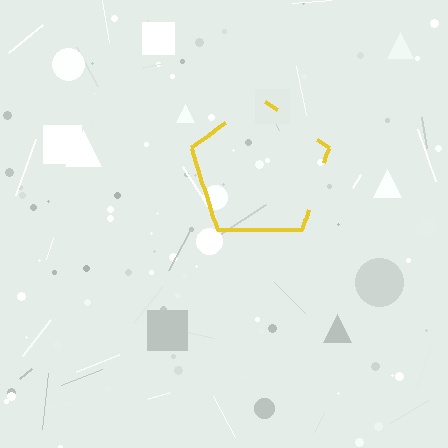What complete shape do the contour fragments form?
The contour fragments form a pentagon.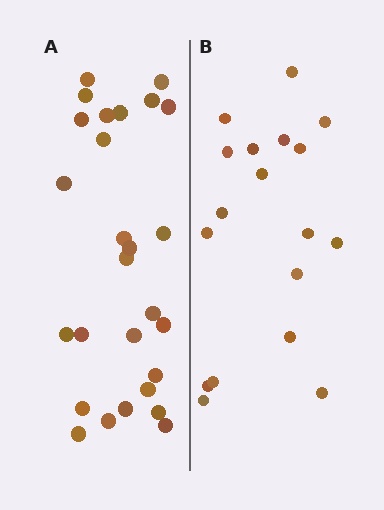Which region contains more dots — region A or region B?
Region A (the left region) has more dots.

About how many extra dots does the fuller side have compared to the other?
Region A has roughly 8 or so more dots than region B.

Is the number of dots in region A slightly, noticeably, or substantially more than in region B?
Region A has substantially more. The ratio is roughly 1.5 to 1.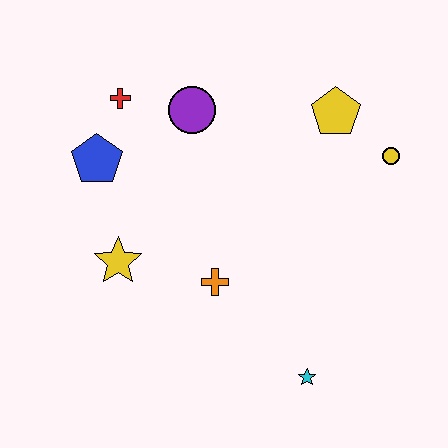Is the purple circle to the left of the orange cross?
Yes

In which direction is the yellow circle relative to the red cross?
The yellow circle is to the right of the red cross.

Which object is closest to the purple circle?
The red cross is closest to the purple circle.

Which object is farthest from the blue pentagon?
The cyan star is farthest from the blue pentagon.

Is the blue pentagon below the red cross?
Yes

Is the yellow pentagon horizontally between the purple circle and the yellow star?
No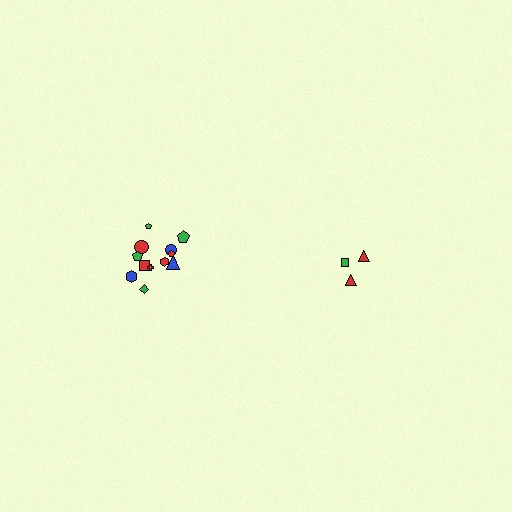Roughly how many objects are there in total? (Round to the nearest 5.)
Roughly 15 objects in total.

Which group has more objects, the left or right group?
The left group.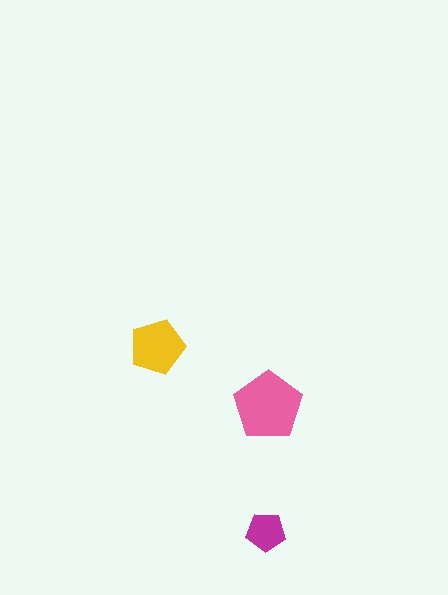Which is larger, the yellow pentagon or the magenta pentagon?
The yellow one.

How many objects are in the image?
There are 3 objects in the image.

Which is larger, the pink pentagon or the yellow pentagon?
The pink one.